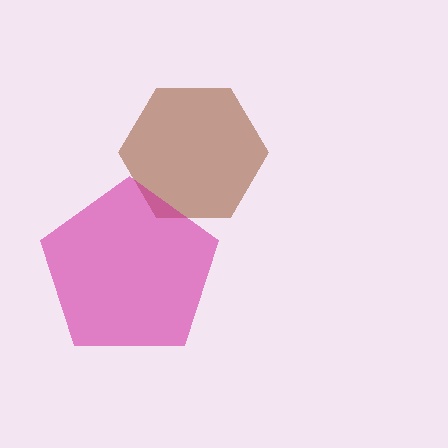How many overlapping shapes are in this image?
There are 2 overlapping shapes in the image.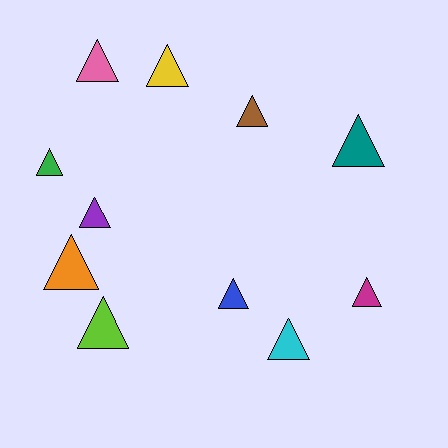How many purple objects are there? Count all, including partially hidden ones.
There is 1 purple object.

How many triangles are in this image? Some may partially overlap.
There are 11 triangles.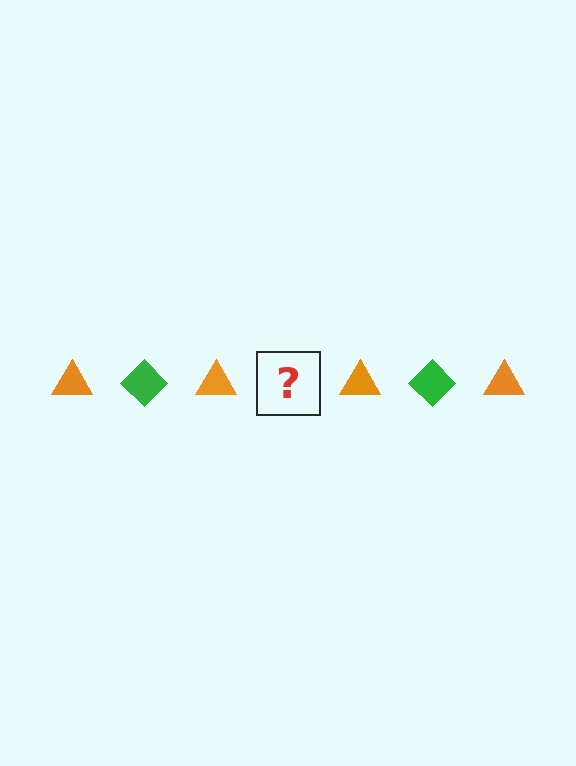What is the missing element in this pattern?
The missing element is a green diamond.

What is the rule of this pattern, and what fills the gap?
The rule is that the pattern alternates between orange triangle and green diamond. The gap should be filled with a green diamond.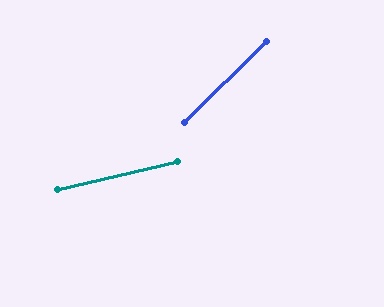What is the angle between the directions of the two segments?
Approximately 31 degrees.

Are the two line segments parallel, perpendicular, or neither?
Neither parallel nor perpendicular — they differ by about 31°.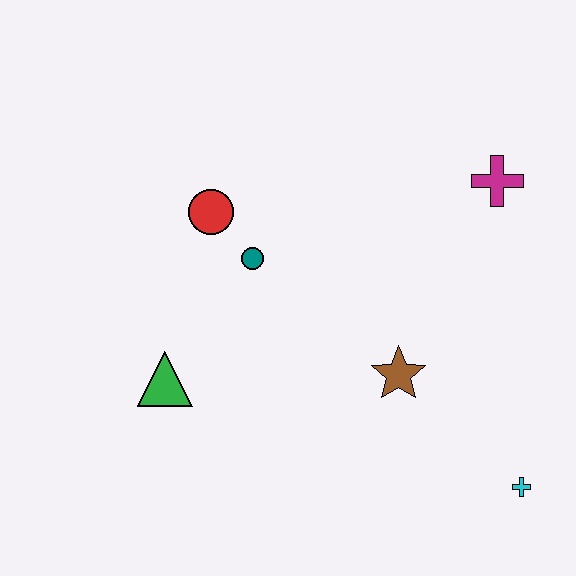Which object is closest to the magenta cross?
The brown star is closest to the magenta cross.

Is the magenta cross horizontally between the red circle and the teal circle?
No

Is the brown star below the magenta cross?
Yes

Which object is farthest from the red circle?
The cyan cross is farthest from the red circle.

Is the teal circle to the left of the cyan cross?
Yes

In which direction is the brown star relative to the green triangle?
The brown star is to the right of the green triangle.